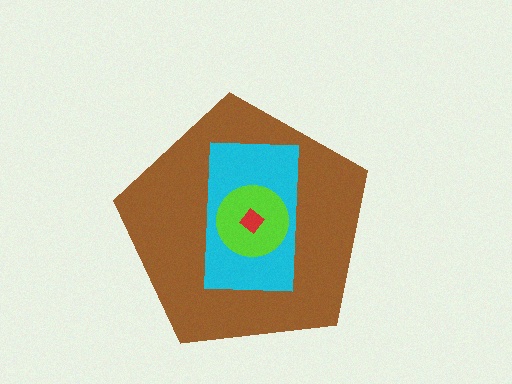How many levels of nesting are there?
4.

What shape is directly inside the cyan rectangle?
The lime circle.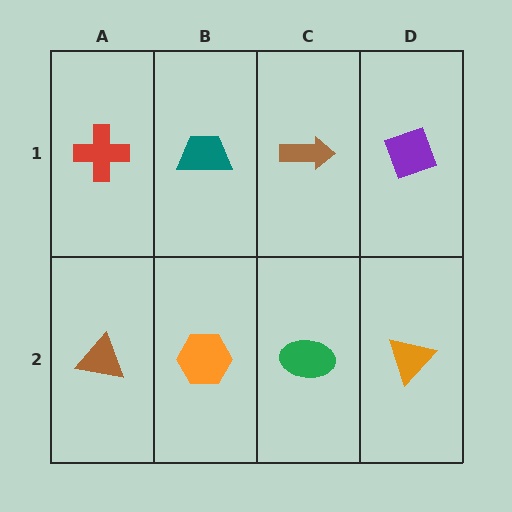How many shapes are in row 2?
4 shapes.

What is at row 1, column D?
A purple diamond.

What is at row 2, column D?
An orange triangle.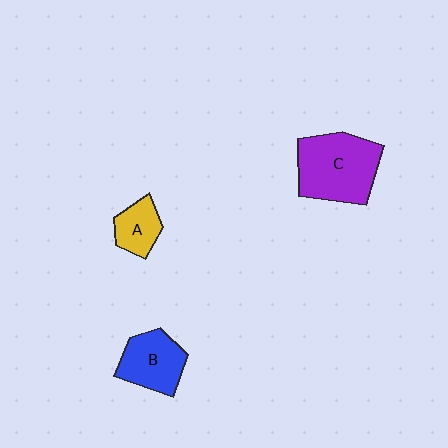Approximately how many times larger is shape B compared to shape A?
Approximately 1.5 times.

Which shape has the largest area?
Shape C (purple).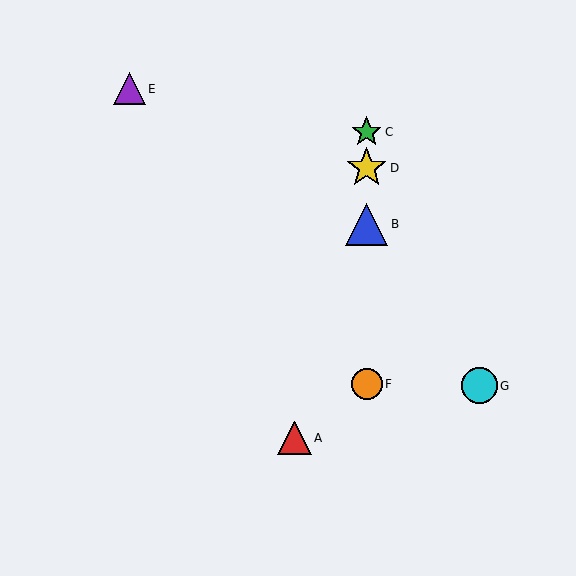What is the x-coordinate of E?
Object E is at x≈129.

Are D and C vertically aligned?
Yes, both are at x≈367.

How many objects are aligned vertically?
4 objects (B, C, D, F) are aligned vertically.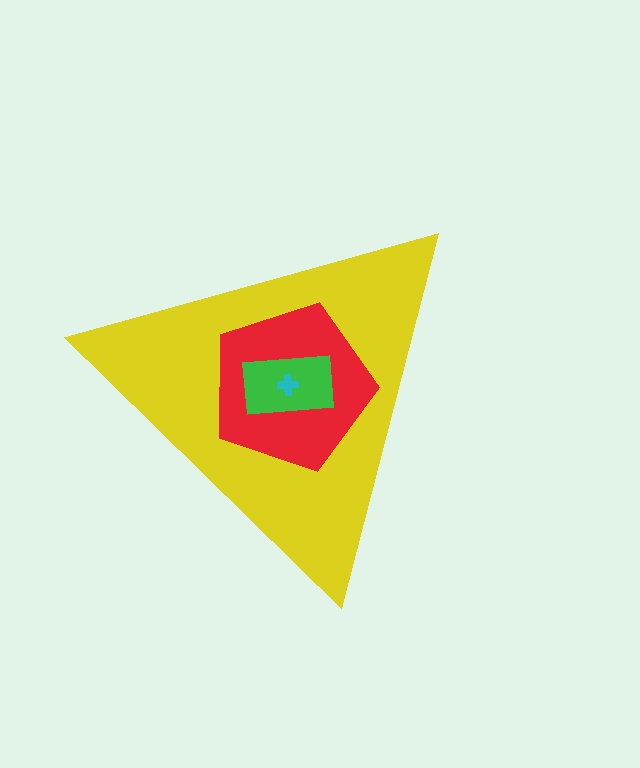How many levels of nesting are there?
4.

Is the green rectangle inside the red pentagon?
Yes.